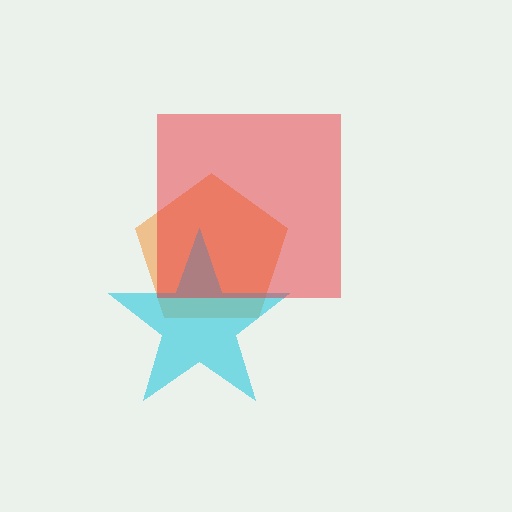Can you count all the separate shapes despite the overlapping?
Yes, there are 3 separate shapes.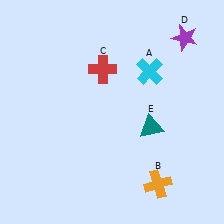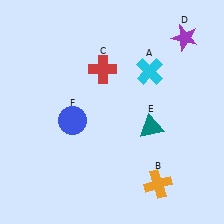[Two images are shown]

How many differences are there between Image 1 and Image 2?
There is 1 difference between the two images.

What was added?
A blue circle (F) was added in Image 2.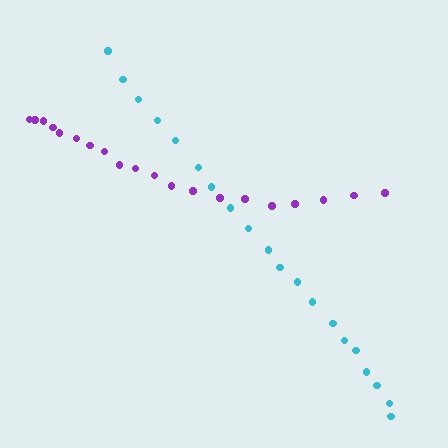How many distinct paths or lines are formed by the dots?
There are 2 distinct paths.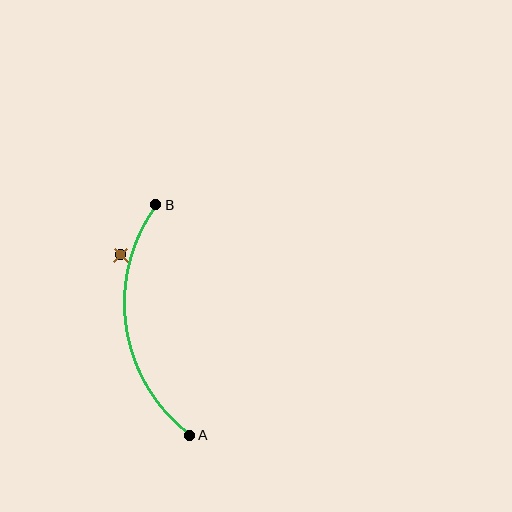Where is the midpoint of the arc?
The arc midpoint is the point on the curve farthest from the straight line joining A and B. It sits to the left of that line.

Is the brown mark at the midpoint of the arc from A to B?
No — the brown mark does not lie on the arc at all. It sits slightly outside the curve.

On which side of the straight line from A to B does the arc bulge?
The arc bulges to the left of the straight line connecting A and B.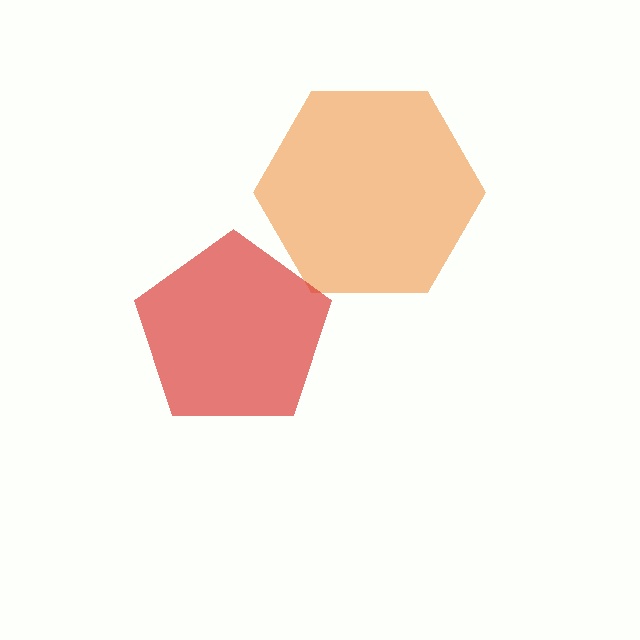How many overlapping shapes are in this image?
There are 2 overlapping shapes in the image.